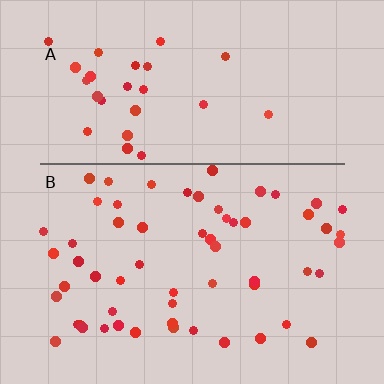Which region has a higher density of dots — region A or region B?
B (the bottom).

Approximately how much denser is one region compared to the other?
Approximately 1.9× — region B over region A.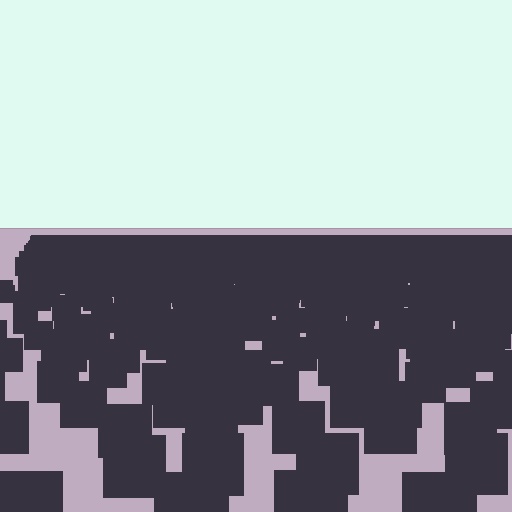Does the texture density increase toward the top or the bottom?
Density increases toward the top.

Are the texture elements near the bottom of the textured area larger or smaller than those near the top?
Larger. Near the bottom, elements are closer to the viewer and appear at a bigger on-screen size.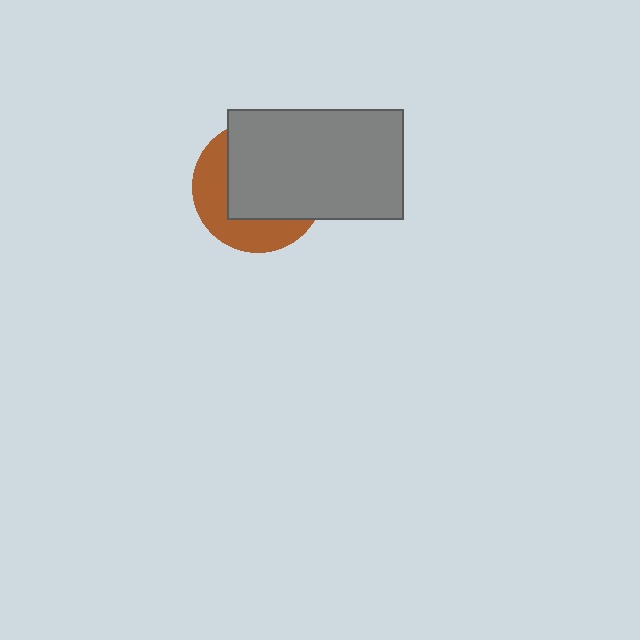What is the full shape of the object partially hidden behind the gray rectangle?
The partially hidden object is a brown circle.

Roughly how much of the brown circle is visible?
A small part of it is visible (roughly 39%).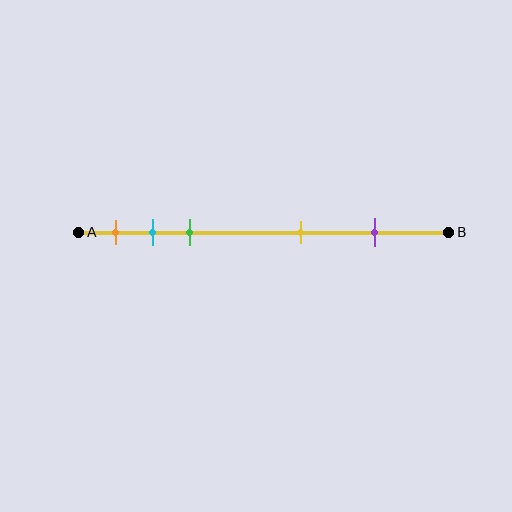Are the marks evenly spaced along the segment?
No, the marks are not evenly spaced.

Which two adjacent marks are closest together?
The cyan and green marks are the closest adjacent pair.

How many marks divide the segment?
There are 5 marks dividing the segment.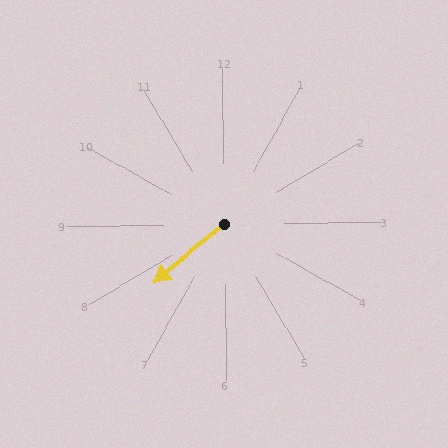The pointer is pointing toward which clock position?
Roughly 8 o'clock.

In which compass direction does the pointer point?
Southwest.